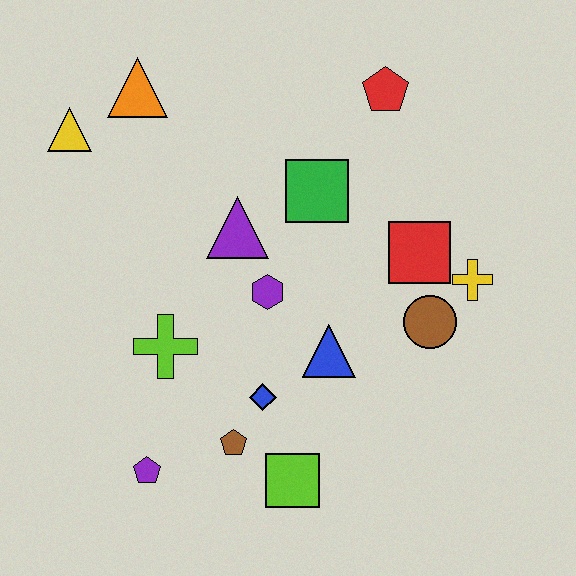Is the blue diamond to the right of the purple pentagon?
Yes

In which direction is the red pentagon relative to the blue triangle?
The red pentagon is above the blue triangle.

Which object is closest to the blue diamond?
The brown pentagon is closest to the blue diamond.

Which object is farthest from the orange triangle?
The lime square is farthest from the orange triangle.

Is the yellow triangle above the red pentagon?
No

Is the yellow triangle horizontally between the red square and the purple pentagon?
No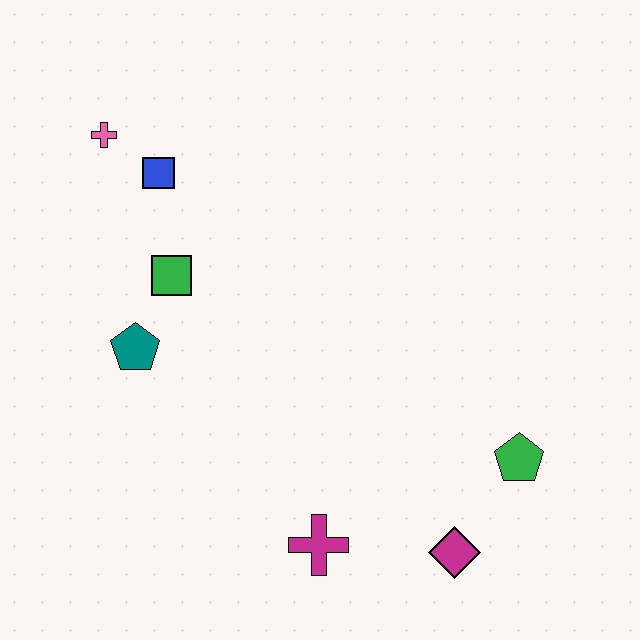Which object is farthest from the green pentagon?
The pink cross is farthest from the green pentagon.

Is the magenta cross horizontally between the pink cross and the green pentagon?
Yes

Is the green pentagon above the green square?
No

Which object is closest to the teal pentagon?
The green square is closest to the teal pentagon.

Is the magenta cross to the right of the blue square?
Yes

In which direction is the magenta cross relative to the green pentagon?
The magenta cross is to the left of the green pentagon.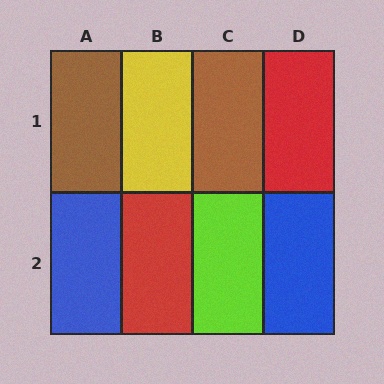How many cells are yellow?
1 cell is yellow.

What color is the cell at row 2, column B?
Red.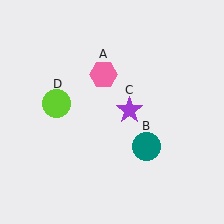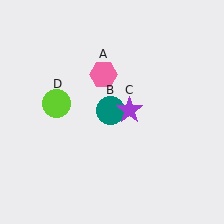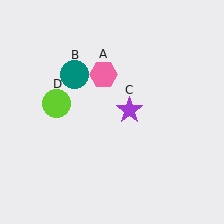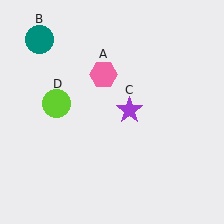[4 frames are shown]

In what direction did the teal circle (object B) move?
The teal circle (object B) moved up and to the left.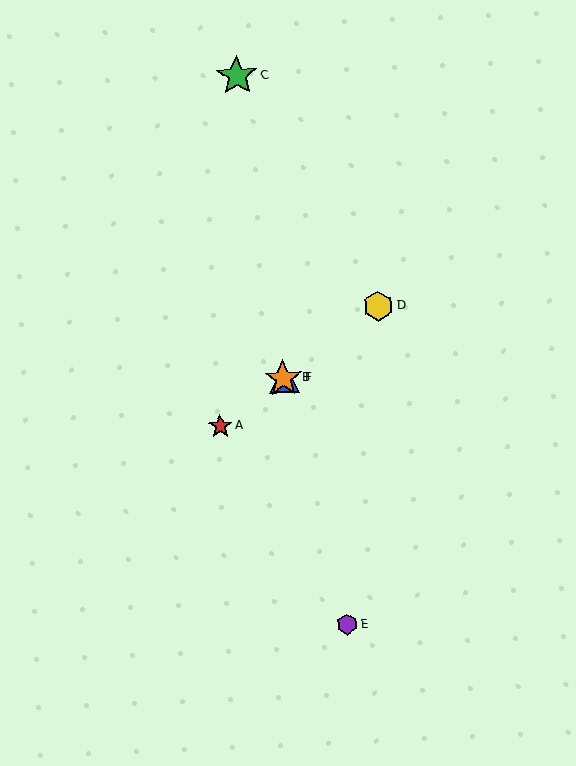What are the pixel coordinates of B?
Object B is at (284, 378).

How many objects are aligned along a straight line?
4 objects (A, B, D, F) are aligned along a straight line.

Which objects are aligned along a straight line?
Objects A, B, D, F are aligned along a straight line.